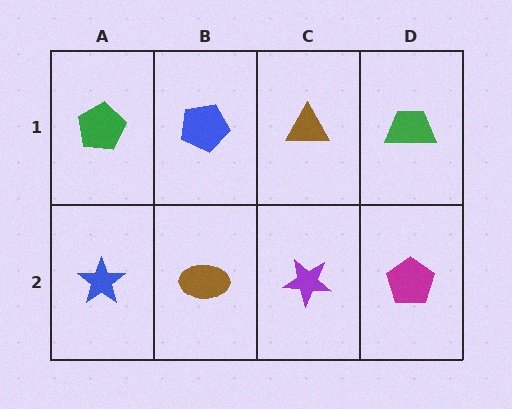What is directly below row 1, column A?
A blue star.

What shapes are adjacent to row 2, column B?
A blue pentagon (row 1, column B), a blue star (row 2, column A), a purple star (row 2, column C).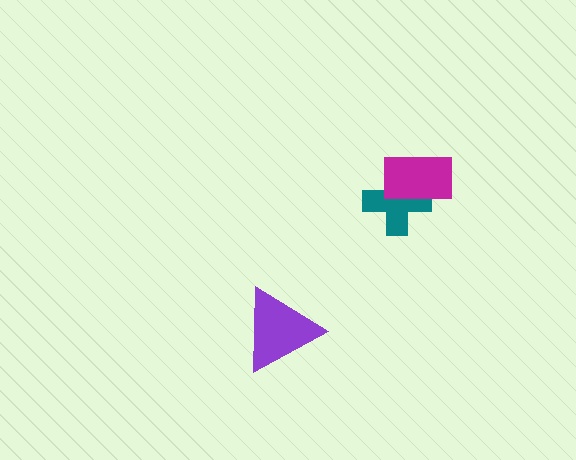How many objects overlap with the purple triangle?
0 objects overlap with the purple triangle.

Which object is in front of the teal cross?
The magenta rectangle is in front of the teal cross.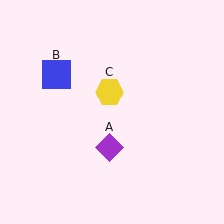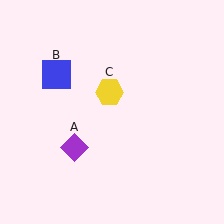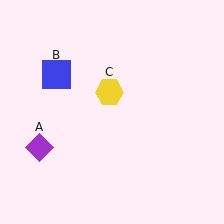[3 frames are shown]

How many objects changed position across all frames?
1 object changed position: purple diamond (object A).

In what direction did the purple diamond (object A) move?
The purple diamond (object A) moved left.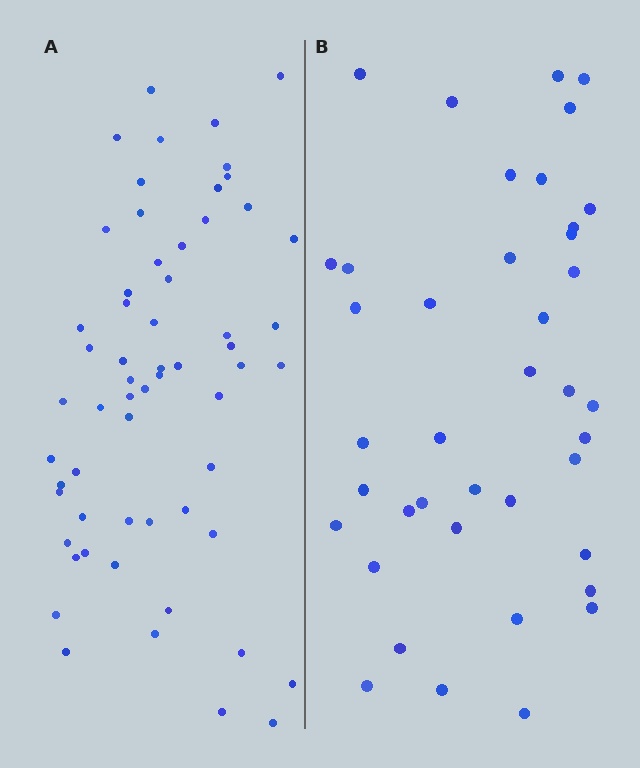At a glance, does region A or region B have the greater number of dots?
Region A (the left region) has more dots.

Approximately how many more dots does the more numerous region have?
Region A has approximately 20 more dots than region B.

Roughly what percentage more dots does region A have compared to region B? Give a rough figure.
About 50% more.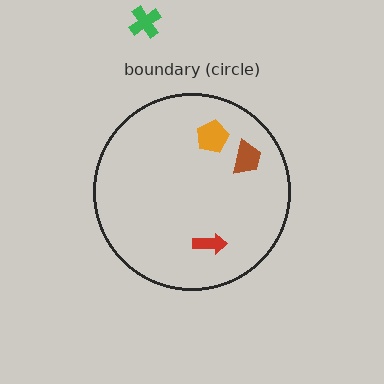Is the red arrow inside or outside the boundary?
Inside.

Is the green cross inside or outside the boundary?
Outside.